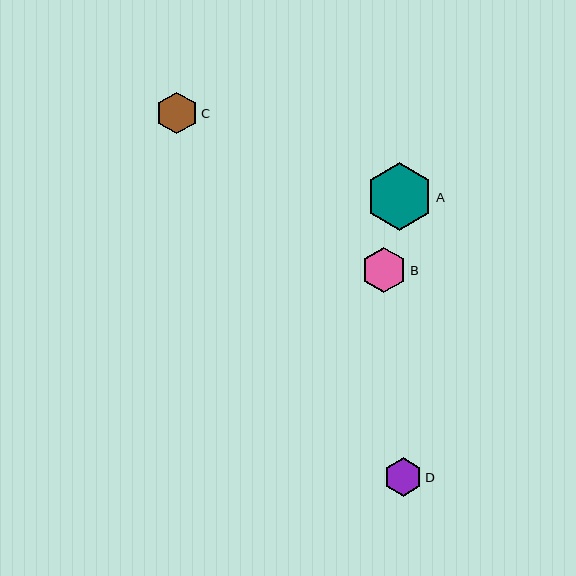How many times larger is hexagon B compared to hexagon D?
Hexagon B is approximately 1.2 times the size of hexagon D.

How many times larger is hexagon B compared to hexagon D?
Hexagon B is approximately 1.2 times the size of hexagon D.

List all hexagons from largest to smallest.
From largest to smallest: A, B, C, D.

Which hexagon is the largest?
Hexagon A is the largest with a size of approximately 68 pixels.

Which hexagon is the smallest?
Hexagon D is the smallest with a size of approximately 38 pixels.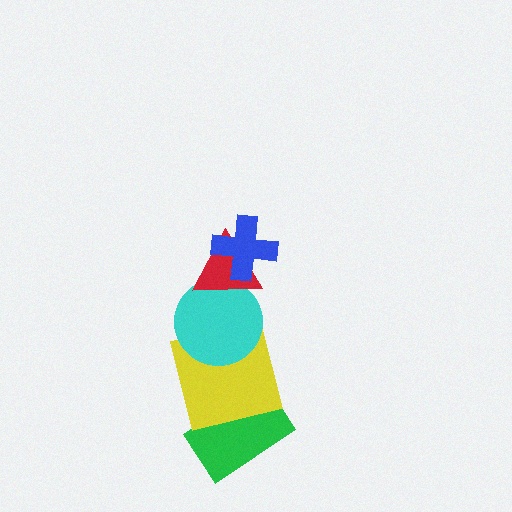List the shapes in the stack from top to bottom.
From top to bottom: the blue cross, the red triangle, the cyan circle, the yellow square, the green rectangle.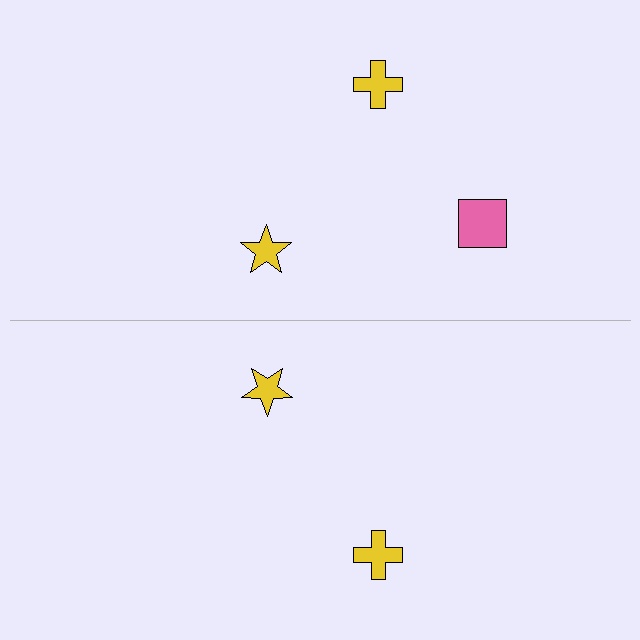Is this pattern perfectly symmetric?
No, the pattern is not perfectly symmetric. A pink square is missing from the bottom side.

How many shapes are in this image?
There are 5 shapes in this image.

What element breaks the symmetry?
A pink square is missing from the bottom side.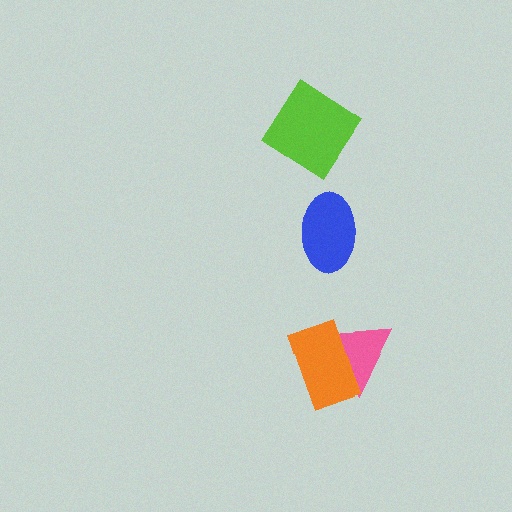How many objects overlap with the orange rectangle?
1 object overlaps with the orange rectangle.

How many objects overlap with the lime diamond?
0 objects overlap with the lime diamond.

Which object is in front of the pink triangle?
The orange rectangle is in front of the pink triangle.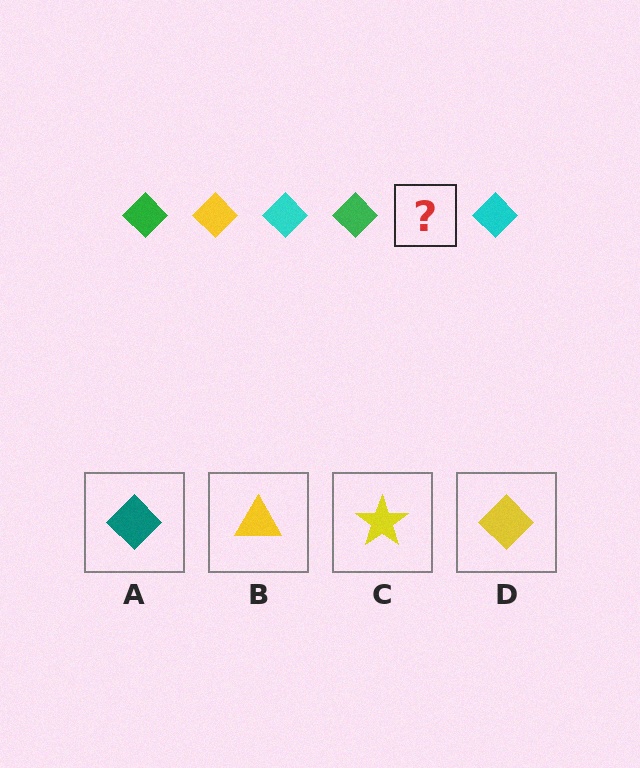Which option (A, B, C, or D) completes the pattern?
D.